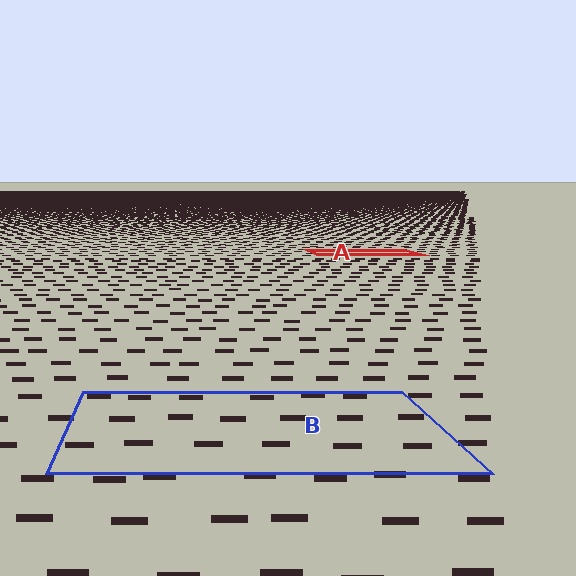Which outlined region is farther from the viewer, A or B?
Region A is farther from the viewer — the texture elements inside it appear smaller and more densely packed.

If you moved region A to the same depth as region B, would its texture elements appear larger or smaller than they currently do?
They would appear larger. At a closer depth, the same texture elements are projected at a bigger on-screen size.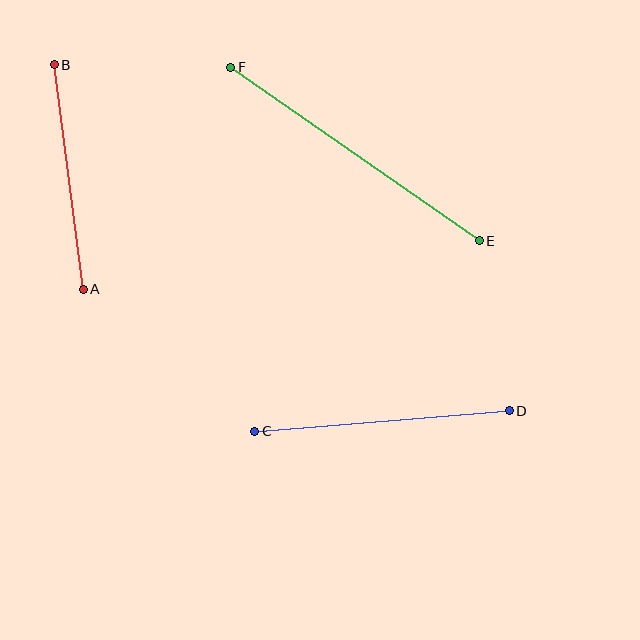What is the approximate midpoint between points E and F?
The midpoint is at approximately (355, 154) pixels.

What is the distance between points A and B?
The distance is approximately 226 pixels.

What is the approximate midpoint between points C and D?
The midpoint is at approximately (382, 421) pixels.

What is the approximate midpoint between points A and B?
The midpoint is at approximately (69, 177) pixels.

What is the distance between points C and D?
The distance is approximately 255 pixels.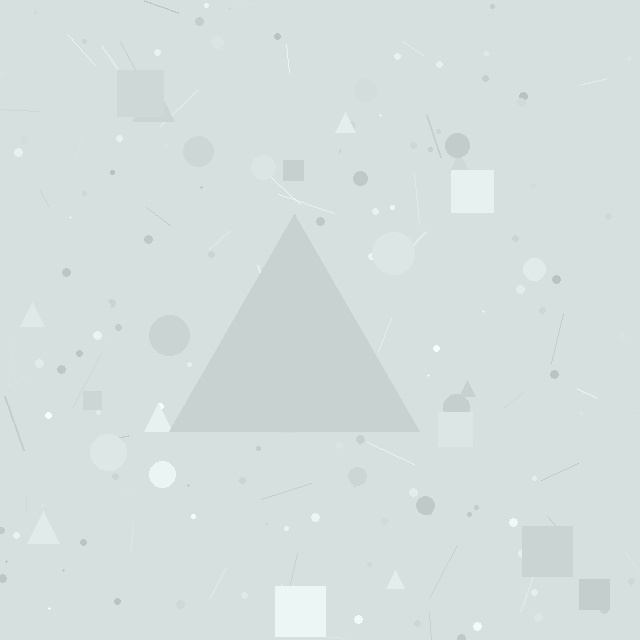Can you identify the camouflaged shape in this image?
The camouflaged shape is a triangle.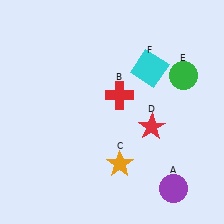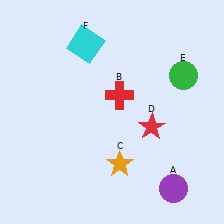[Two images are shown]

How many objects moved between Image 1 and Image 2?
1 object moved between the two images.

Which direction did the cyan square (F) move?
The cyan square (F) moved left.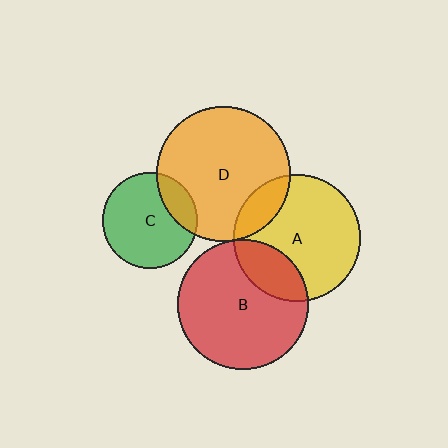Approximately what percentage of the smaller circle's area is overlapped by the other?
Approximately 25%.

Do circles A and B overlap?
Yes.